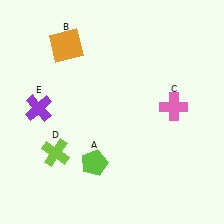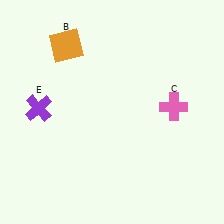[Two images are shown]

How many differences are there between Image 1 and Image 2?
There are 2 differences between the two images.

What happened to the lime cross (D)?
The lime cross (D) was removed in Image 2. It was in the bottom-left area of Image 1.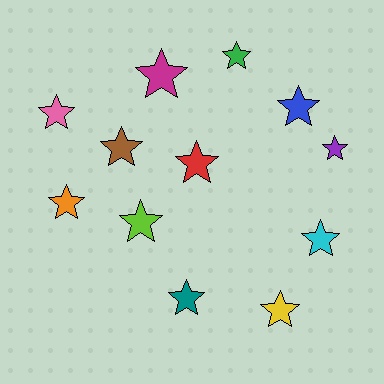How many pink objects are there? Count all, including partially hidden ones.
There is 1 pink object.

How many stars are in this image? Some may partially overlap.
There are 12 stars.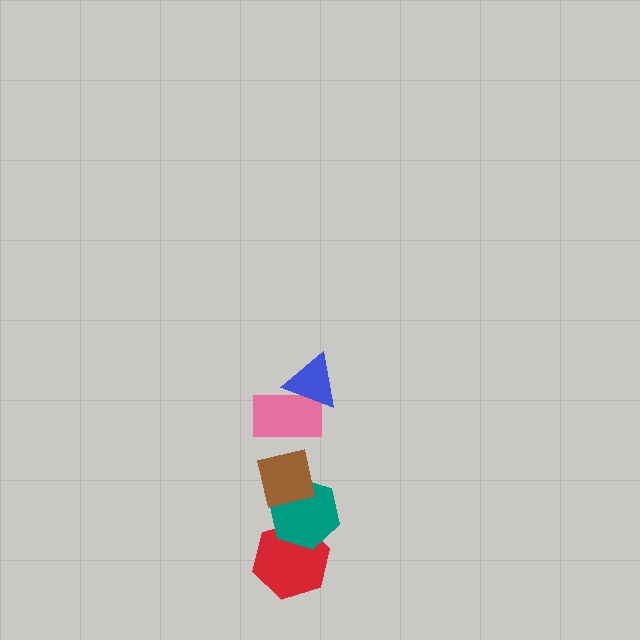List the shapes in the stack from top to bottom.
From top to bottom: the blue triangle, the pink rectangle, the brown square, the teal hexagon, the red hexagon.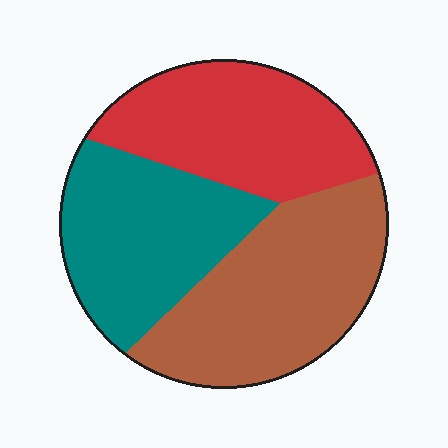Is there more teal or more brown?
Brown.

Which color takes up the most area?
Brown, at roughly 40%.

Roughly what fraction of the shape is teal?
Teal covers about 30% of the shape.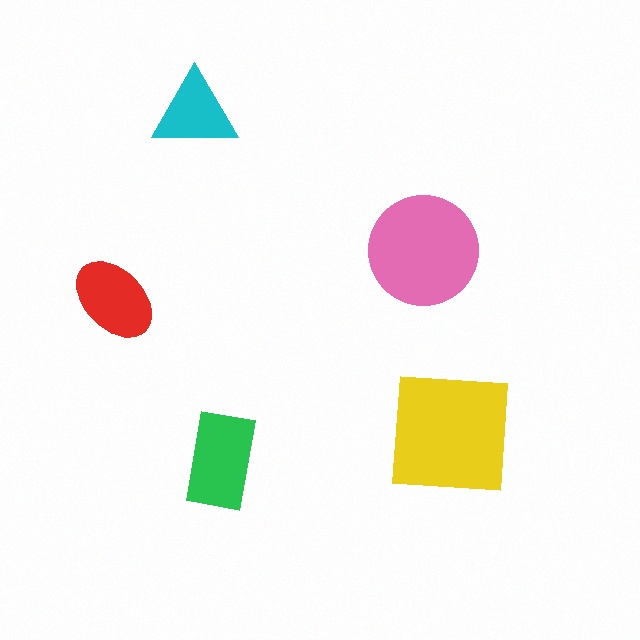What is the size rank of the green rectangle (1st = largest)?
3rd.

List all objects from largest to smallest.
The yellow square, the pink circle, the green rectangle, the red ellipse, the cyan triangle.